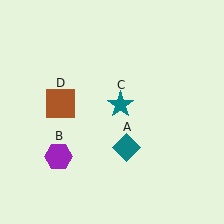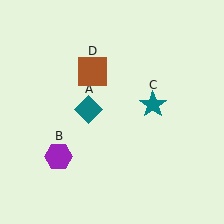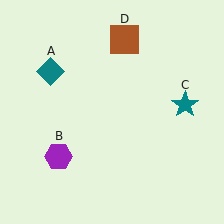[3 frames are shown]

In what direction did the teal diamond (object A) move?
The teal diamond (object A) moved up and to the left.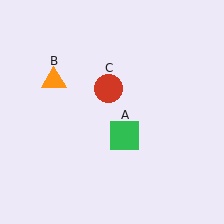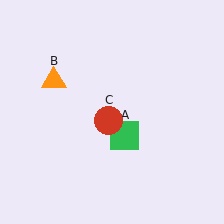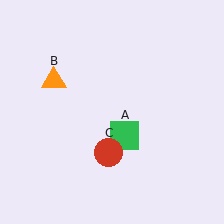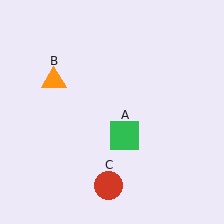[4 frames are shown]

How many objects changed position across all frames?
1 object changed position: red circle (object C).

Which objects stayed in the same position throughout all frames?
Green square (object A) and orange triangle (object B) remained stationary.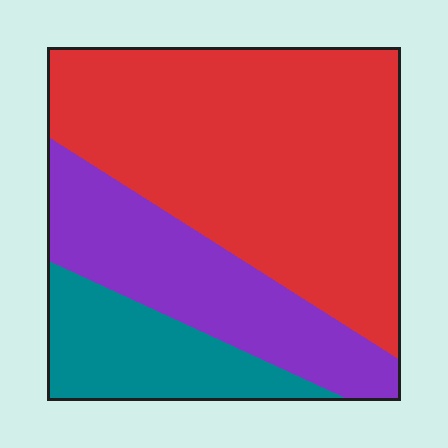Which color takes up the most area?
Red, at roughly 55%.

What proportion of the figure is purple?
Purple takes up about one quarter (1/4) of the figure.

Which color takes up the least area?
Teal, at roughly 15%.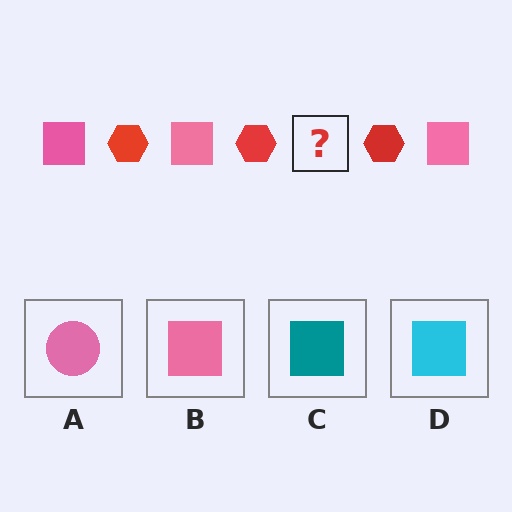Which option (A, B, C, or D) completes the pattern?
B.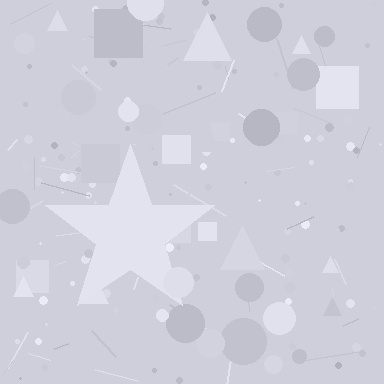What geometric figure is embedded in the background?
A star is embedded in the background.